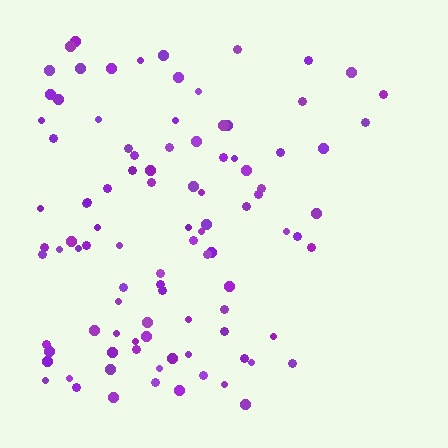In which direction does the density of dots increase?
From right to left, with the left side densest.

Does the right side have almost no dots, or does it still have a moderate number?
Still a moderate number, just noticeably fewer than the left.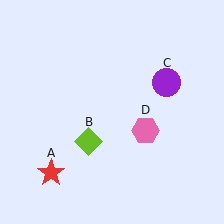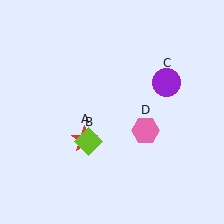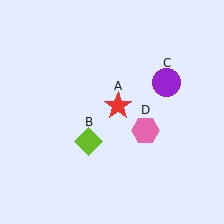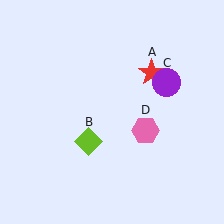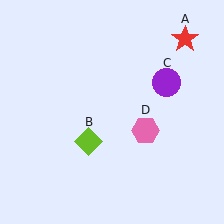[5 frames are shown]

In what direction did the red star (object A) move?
The red star (object A) moved up and to the right.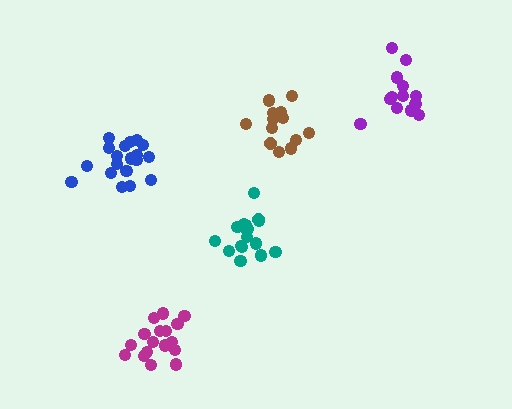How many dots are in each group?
Group 1: 18 dots, Group 2: 19 dots, Group 3: 18 dots, Group 4: 13 dots, Group 5: 13 dots (81 total).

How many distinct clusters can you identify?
There are 5 distinct clusters.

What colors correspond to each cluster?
The clusters are colored: teal, blue, magenta, brown, purple.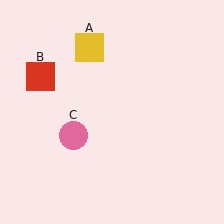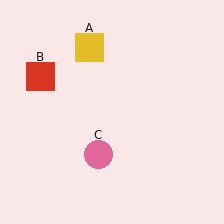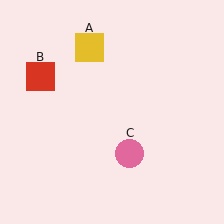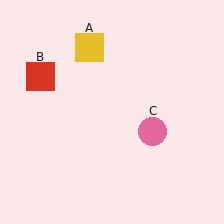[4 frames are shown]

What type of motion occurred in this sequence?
The pink circle (object C) rotated counterclockwise around the center of the scene.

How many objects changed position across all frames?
1 object changed position: pink circle (object C).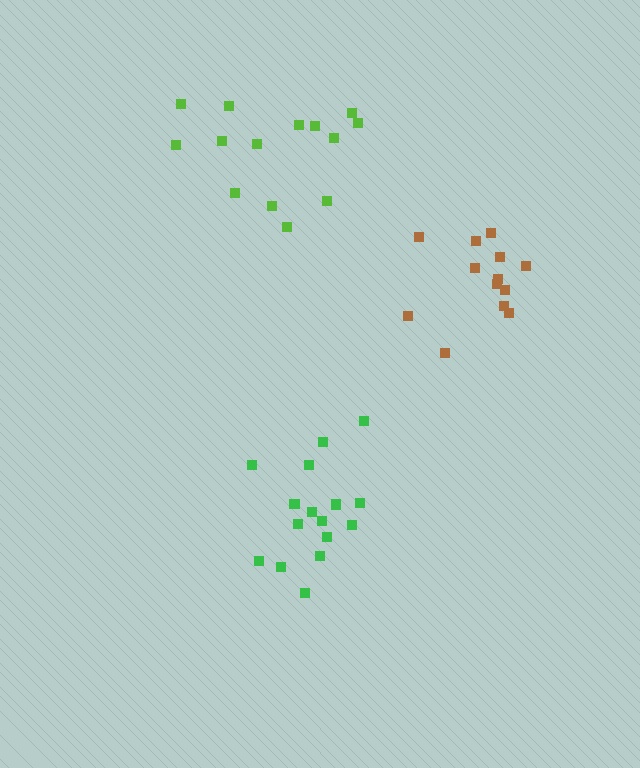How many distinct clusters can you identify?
There are 3 distinct clusters.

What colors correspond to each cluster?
The clusters are colored: green, brown, lime.